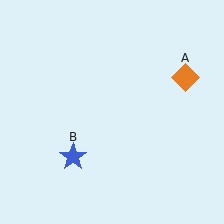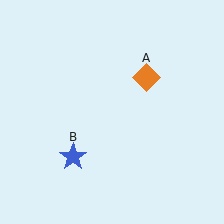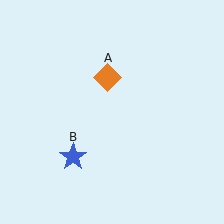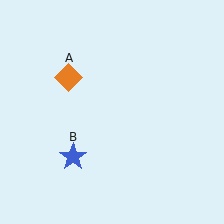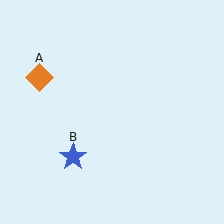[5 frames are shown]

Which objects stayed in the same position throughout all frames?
Blue star (object B) remained stationary.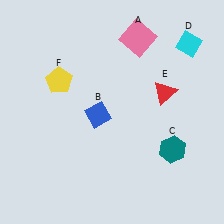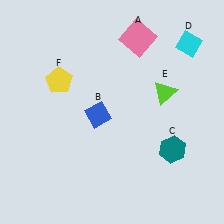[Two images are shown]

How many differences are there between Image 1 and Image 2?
There is 1 difference between the two images.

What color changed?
The triangle (E) changed from red in Image 1 to lime in Image 2.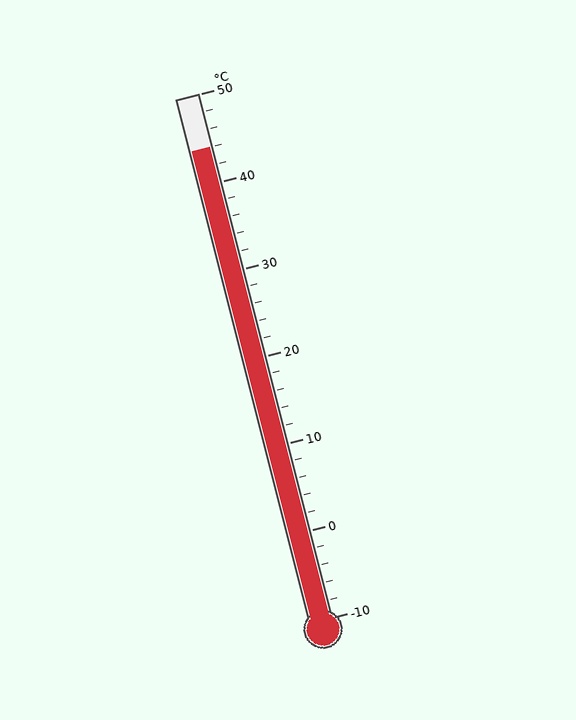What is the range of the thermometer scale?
The thermometer scale ranges from -10°C to 50°C.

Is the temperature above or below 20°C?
The temperature is above 20°C.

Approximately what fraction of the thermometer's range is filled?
The thermometer is filled to approximately 90% of its range.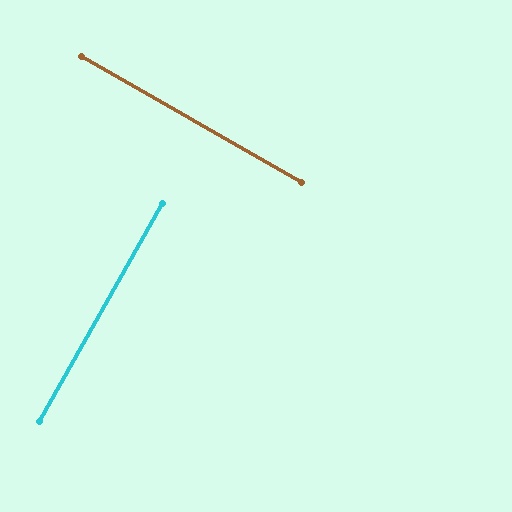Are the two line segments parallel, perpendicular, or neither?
Perpendicular — they meet at approximately 90°.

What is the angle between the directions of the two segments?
Approximately 90 degrees.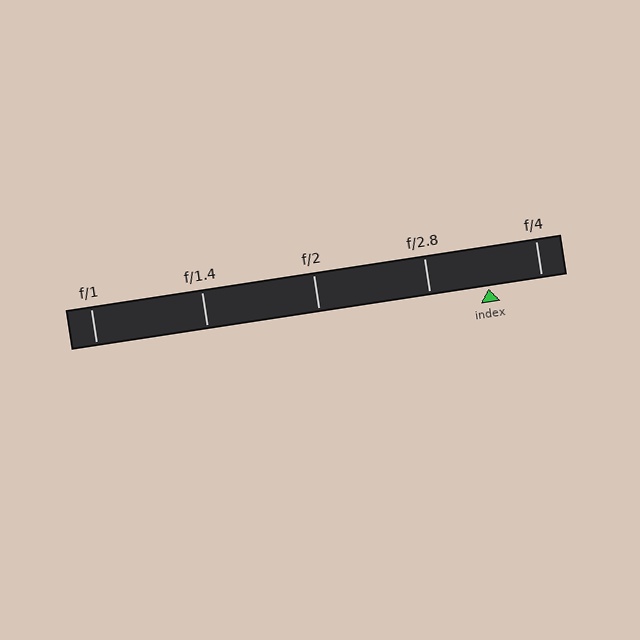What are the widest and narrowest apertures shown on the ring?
The widest aperture shown is f/1 and the narrowest is f/4.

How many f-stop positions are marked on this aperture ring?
There are 5 f-stop positions marked.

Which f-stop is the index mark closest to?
The index mark is closest to f/4.